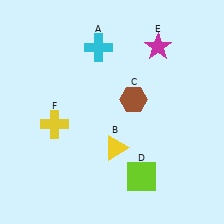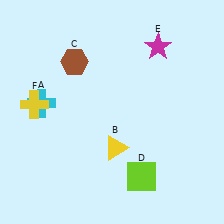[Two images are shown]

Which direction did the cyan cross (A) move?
The cyan cross (A) moved left.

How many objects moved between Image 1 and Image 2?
3 objects moved between the two images.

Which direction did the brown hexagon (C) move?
The brown hexagon (C) moved left.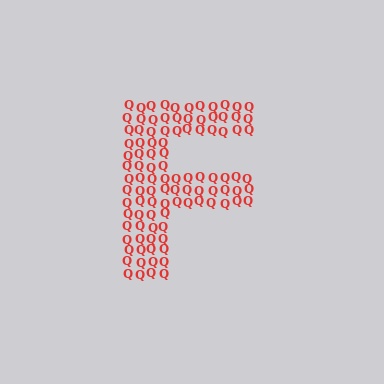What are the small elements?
The small elements are letter Q's.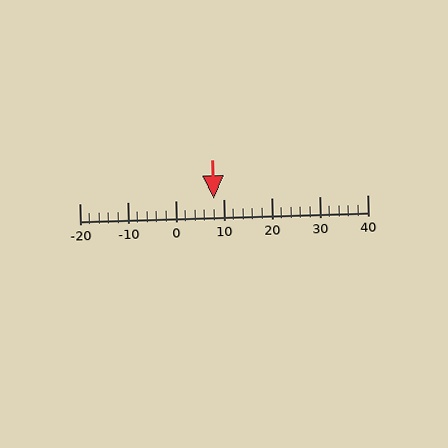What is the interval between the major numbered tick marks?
The major tick marks are spaced 10 units apart.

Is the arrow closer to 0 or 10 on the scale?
The arrow is closer to 10.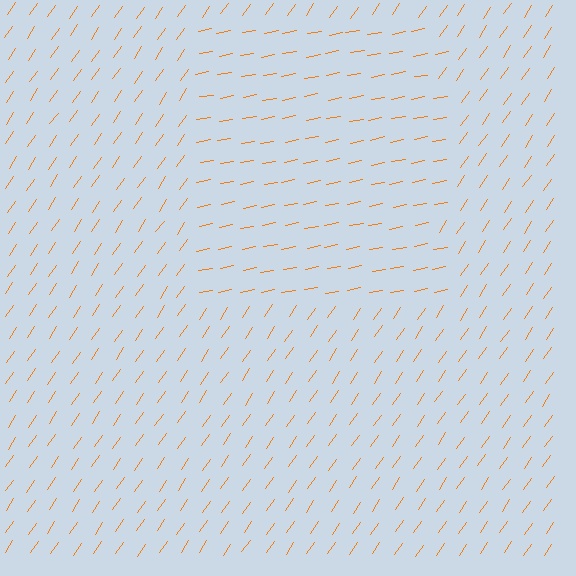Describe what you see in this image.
The image is filled with small orange line segments. A rectangle region in the image has lines oriented differently from the surrounding lines, creating a visible texture boundary.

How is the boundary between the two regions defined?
The boundary is defined purely by a change in line orientation (approximately 45 degrees difference). All lines are the same color and thickness.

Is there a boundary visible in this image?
Yes, there is a texture boundary formed by a change in line orientation.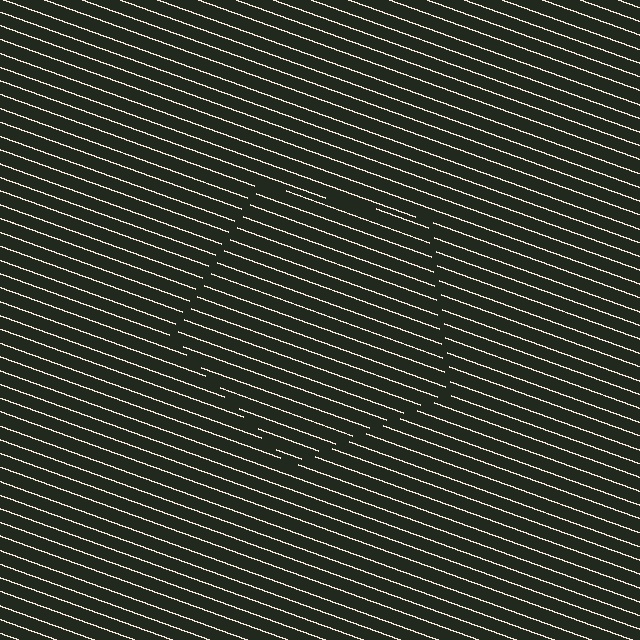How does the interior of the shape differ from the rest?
The interior of the shape contains the same grating, shifted by half a period — the contour is defined by the phase discontinuity where line-ends from the inner and outer gratings abut.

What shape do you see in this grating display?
An illusory pentagon. The interior of the shape contains the same grating, shifted by half a period — the contour is defined by the phase discontinuity where line-ends from the inner and outer gratings abut.